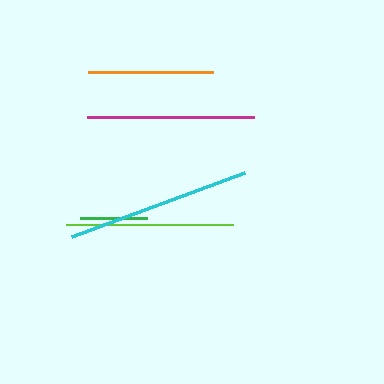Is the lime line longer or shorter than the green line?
The lime line is longer than the green line.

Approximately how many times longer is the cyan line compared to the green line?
The cyan line is approximately 2.7 times the length of the green line.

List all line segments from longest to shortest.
From longest to shortest: cyan, magenta, lime, orange, green.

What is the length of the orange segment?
The orange segment is approximately 124 pixels long.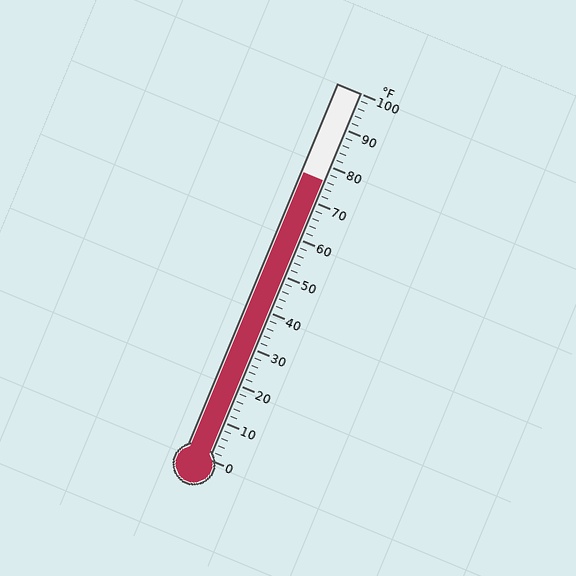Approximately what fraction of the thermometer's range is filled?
The thermometer is filled to approximately 75% of its range.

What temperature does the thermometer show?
The thermometer shows approximately 76°F.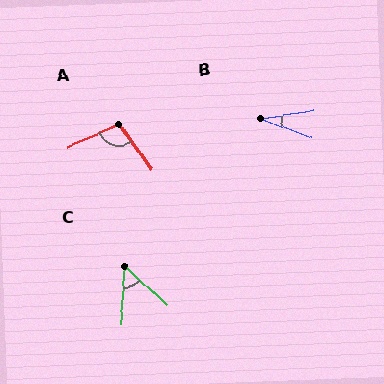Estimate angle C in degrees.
Approximately 51 degrees.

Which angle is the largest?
A, at approximately 101 degrees.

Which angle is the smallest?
B, at approximately 29 degrees.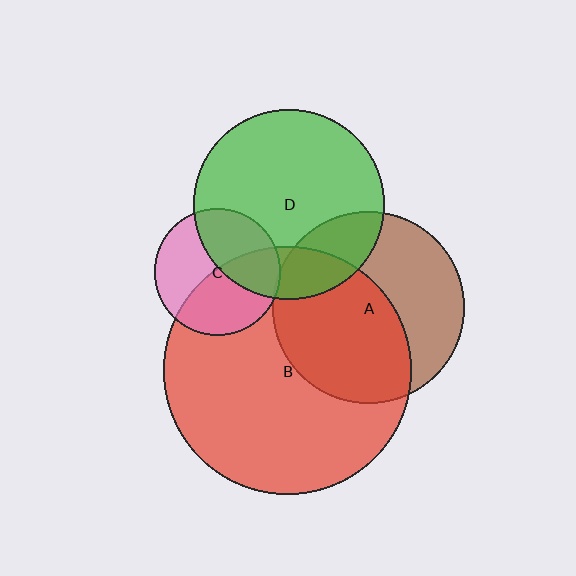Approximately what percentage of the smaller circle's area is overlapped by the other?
Approximately 20%.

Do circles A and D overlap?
Yes.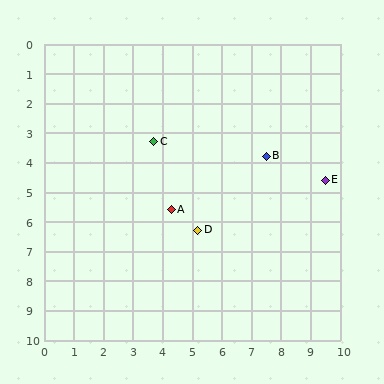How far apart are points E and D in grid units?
Points E and D are about 4.6 grid units apart.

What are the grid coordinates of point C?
Point C is at approximately (3.7, 3.3).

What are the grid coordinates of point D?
Point D is at approximately (5.2, 6.3).